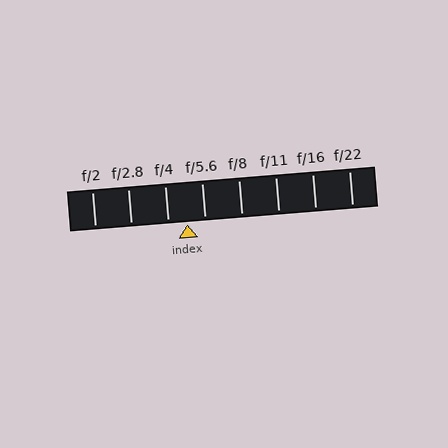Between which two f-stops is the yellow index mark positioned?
The index mark is between f/4 and f/5.6.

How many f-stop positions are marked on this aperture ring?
There are 8 f-stop positions marked.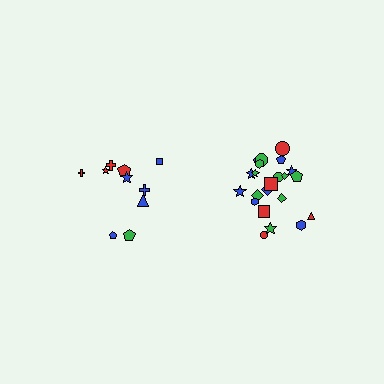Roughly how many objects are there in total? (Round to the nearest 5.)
Roughly 30 objects in total.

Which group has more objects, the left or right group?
The right group.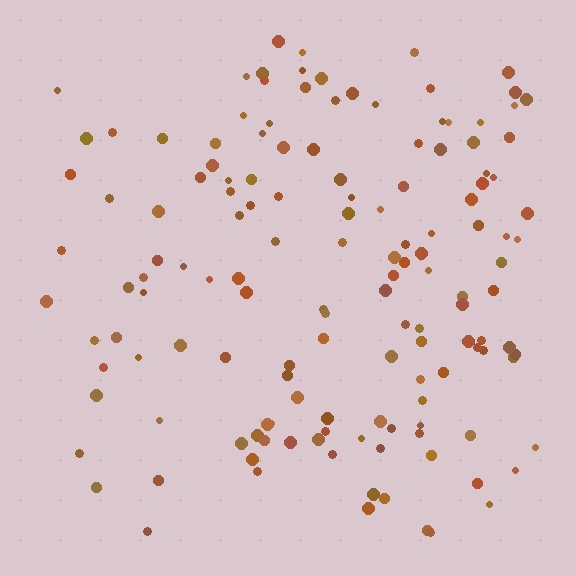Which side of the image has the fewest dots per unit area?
The left.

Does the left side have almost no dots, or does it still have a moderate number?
Still a moderate number, just noticeably fewer than the right.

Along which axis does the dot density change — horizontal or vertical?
Horizontal.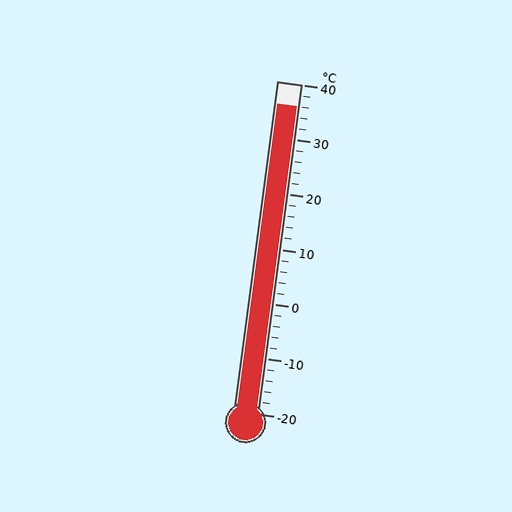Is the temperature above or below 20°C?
The temperature is above 20°C.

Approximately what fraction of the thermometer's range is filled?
The thermometer is filled to approximately 95% of its range.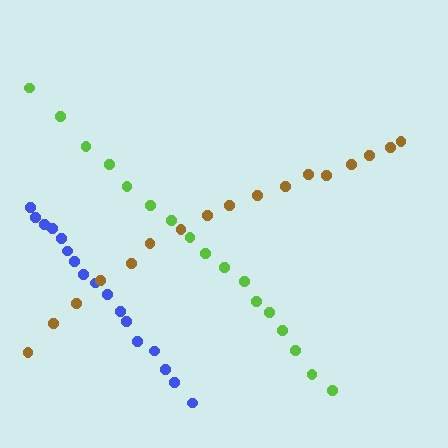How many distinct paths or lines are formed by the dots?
There are 3 distinct paths.